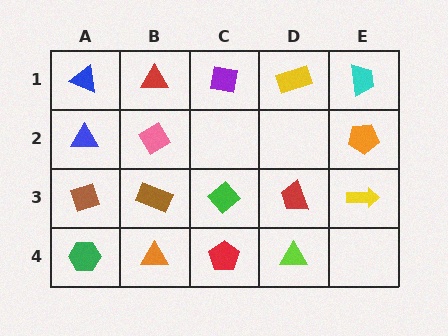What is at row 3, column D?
A red trapezoid.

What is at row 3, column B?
A brown rectangle.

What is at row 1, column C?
A purple square.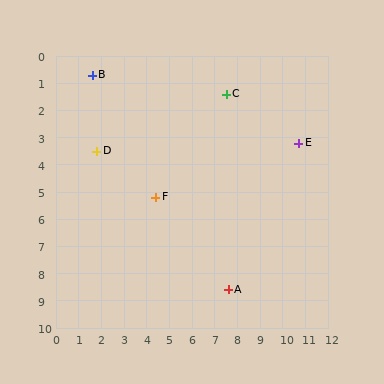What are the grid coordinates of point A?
Point A is at approximately (7.6, 8.6).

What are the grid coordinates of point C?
Point C is at approximately (7.5, 1.4).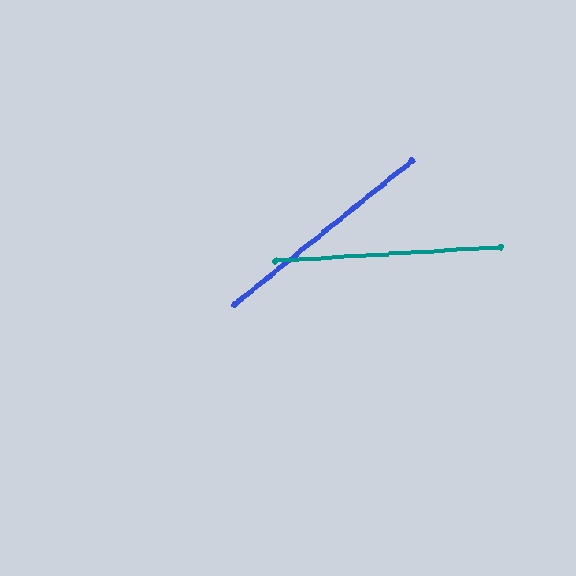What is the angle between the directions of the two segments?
Approximately 35 degrees.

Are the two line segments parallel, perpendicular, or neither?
Neither parallel nor perpendicular — they differ by about 35°.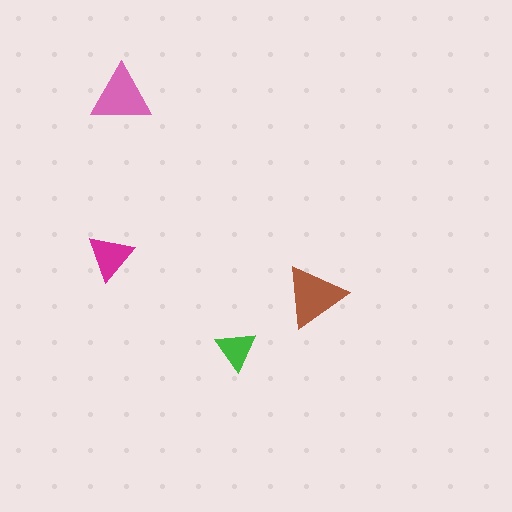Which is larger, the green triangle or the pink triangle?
The pink one.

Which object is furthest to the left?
The magenta triangle is leftmost.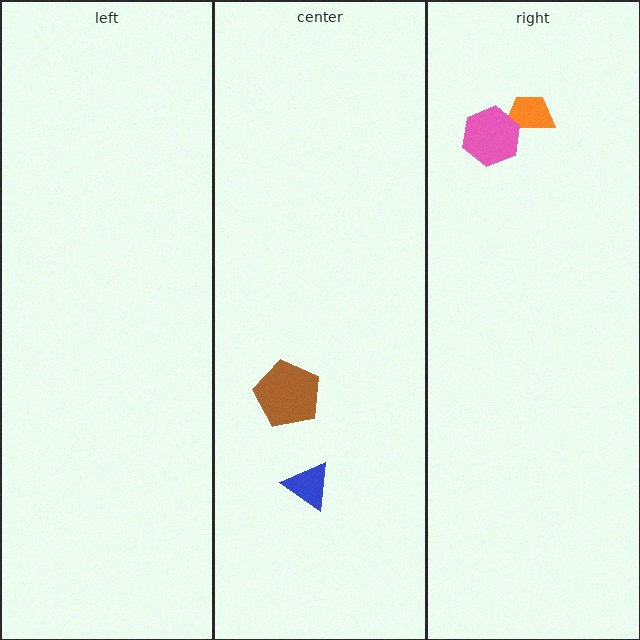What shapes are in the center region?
The blue triangle, the brown pentagon.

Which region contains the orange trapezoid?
The right region.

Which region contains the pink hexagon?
The right region.